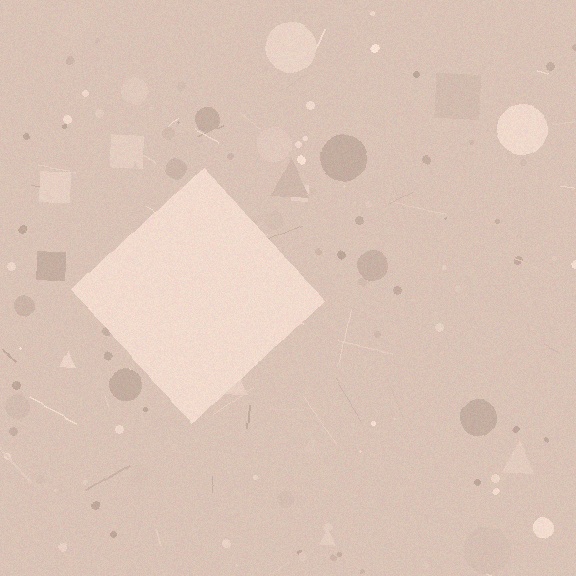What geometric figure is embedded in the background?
A diamond is embedded in the background.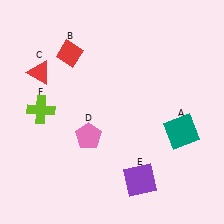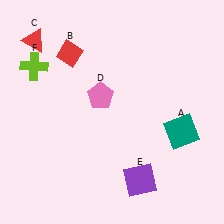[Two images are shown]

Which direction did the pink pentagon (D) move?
The pink pentagon (D) moved up.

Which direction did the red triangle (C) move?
The red triangle (C) moved up.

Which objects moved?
The objects that moved are: the red triangle (C), the pink pentagon (D), the lime cross (F).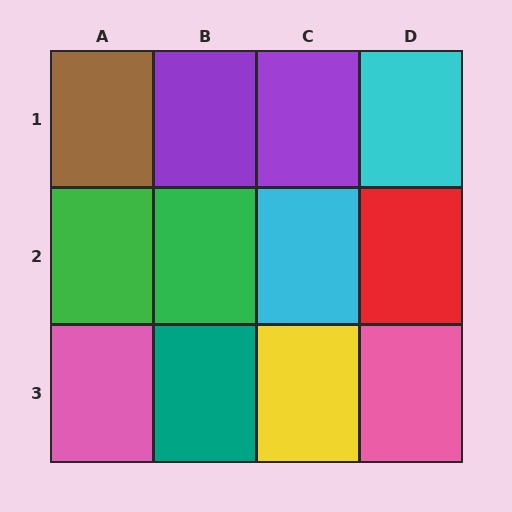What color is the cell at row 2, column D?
Red.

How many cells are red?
1 cell is red.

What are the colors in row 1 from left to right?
Brown, purple, purple, cyan.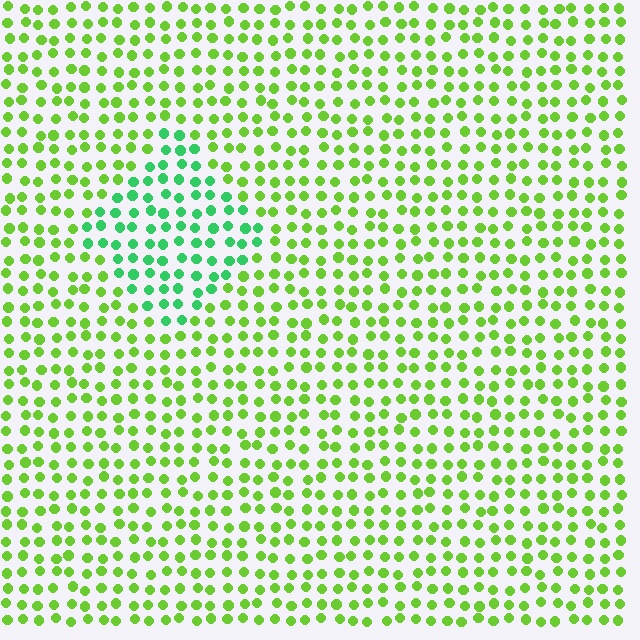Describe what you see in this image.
The image is filled with small lime elements in a uniform arrangement. A diamond-shaped region is visible where the elements are tinted to a slightly different hue, forming a subtle color boundary.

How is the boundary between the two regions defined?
The boundary is defined purely by a slight shift in hue (about 41 degrees). Spacing, size, and orientation are identical on both sides.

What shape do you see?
I see a diamond.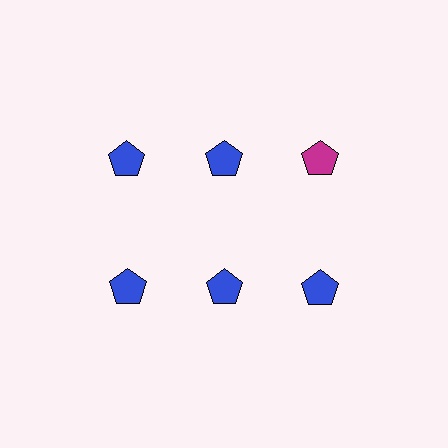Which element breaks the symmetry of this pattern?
The magenta pentagon in the top row, center column breaks the symmetry. All other shapes are blue pentagons.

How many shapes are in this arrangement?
There are 6 shapes arranged in a grid pattern.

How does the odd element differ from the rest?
It has a different color: magenta instead of blue.